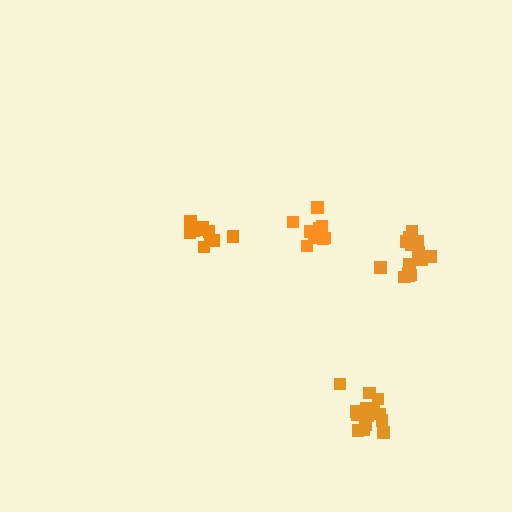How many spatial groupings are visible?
There are 4 spatial groupings.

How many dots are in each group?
Group 1: 14 dots, Group 2: 9 dots, Group 3: 10 dots, Group 4: 14 dots (47 total).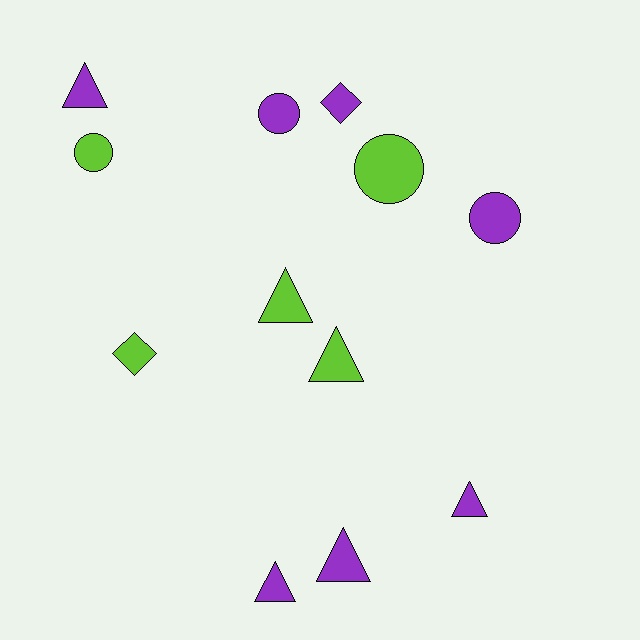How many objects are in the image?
There are 12 objects.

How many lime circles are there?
There are 2 lime circles.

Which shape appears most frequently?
Triangle, with 6 objects.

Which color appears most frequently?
Purple, with 7 objects.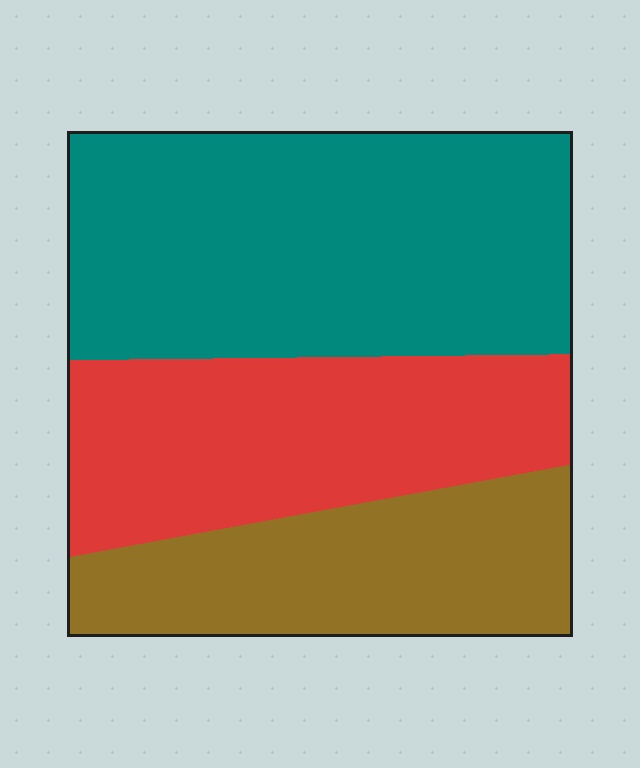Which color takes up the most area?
Teal, at roughly 45%.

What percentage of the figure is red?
Red covers 30% of the figure.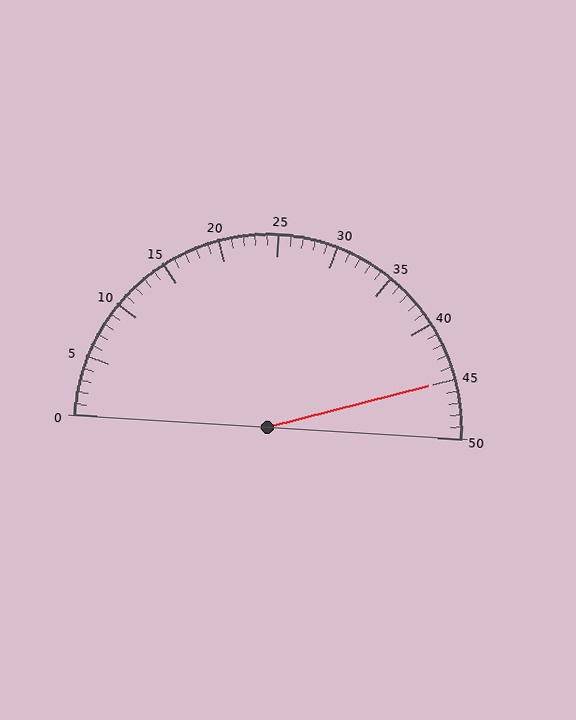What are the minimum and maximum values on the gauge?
The gauge ranges from 0 to 50.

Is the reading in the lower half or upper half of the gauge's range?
The reading is in the upper half of the range (0 to 50).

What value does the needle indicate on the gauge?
The needle indicates approximately 45.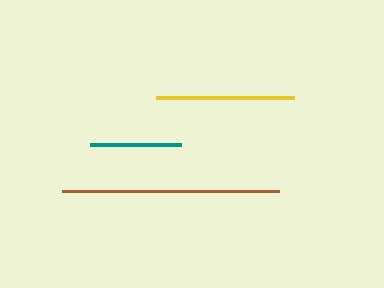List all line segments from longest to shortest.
From longest to shortest: brown, yellow, teal.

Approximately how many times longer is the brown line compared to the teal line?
The brown line is approximately 2.4 times the length of the teal line.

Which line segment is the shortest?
The teal line is the shortest at approximately 91 pixels.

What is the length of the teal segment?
The teal segment is approximately 91 pixels long.